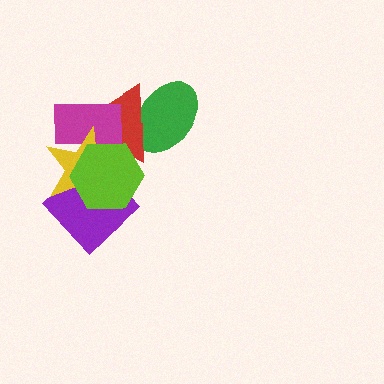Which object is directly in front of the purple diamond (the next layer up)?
The yellow star is directly in front of the purple diamond.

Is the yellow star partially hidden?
Yes, it is partially covered by another shape.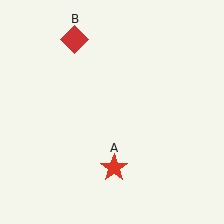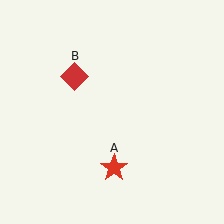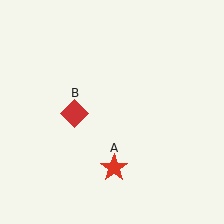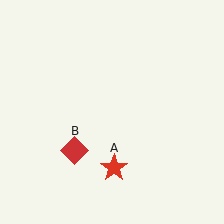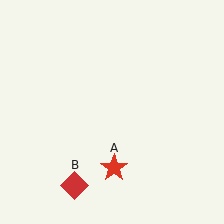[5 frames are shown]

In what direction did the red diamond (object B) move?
The red diamond (object B) moved down.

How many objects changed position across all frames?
1 object changed position: red diamond (object B).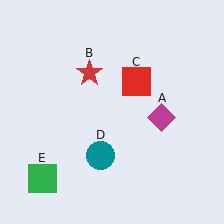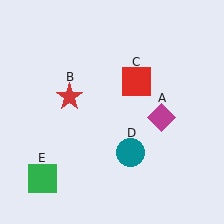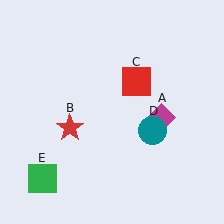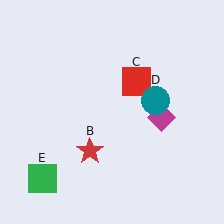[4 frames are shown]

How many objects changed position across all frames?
2 objects changed position: red star (object B), teal circle (object D).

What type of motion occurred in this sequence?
The red star (object B), teal circle (object D) rotated counterclockwise around the center of the scene.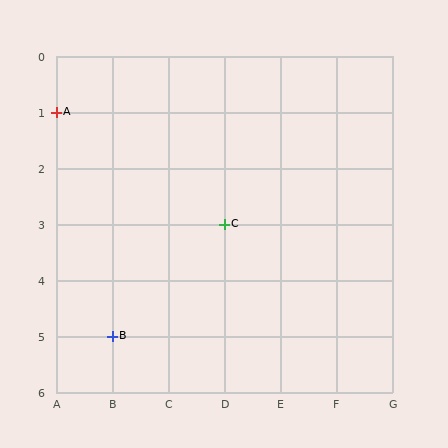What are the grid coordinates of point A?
Point A is at grid coordinates (A, 1).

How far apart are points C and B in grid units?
Points C and B are 2 columns and 2 rows apart (about 2.8 grid units diagonally).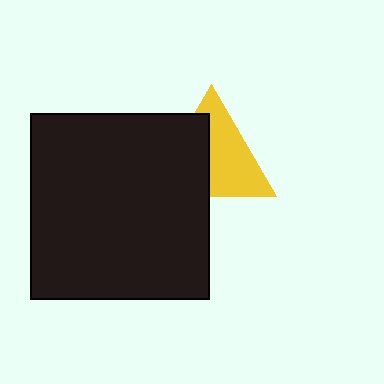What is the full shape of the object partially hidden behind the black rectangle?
The partially hidden object is a yellow triangle.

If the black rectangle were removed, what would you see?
You would see the complete yellow triangle.